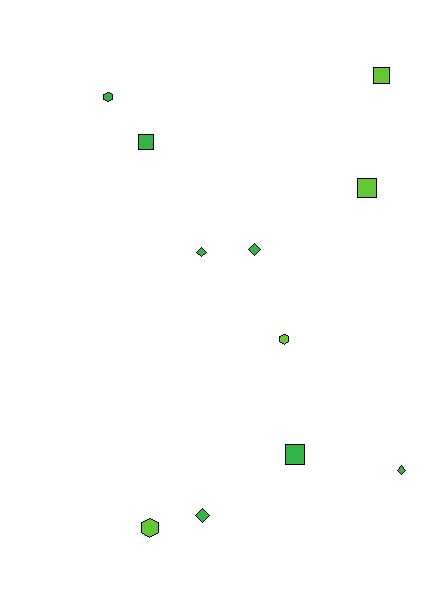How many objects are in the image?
There are 11 objects.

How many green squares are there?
There are 2 green squares.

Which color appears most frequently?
Green, with 7 objects.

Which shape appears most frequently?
Square, with 4 objects.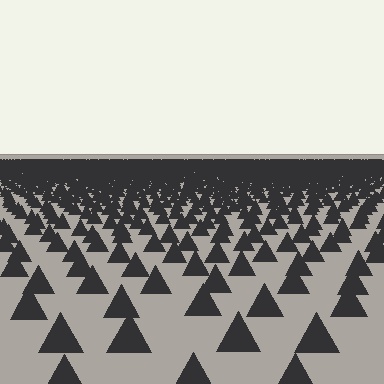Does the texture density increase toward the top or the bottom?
Density increases toward the top.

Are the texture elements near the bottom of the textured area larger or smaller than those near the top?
Larger. Near the bottom, elements are closer to the viewer and appear at a bigger on-screen size.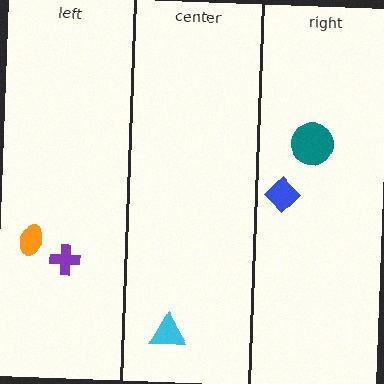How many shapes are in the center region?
1.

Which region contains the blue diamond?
The right region.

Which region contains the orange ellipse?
The left region.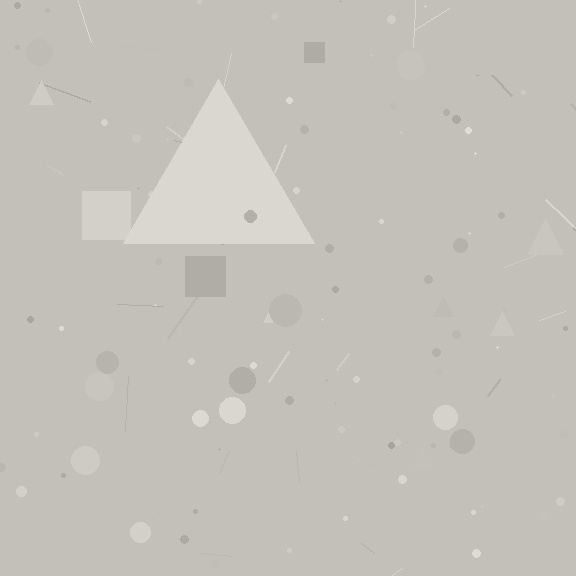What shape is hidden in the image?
A triangle is hidden in the image.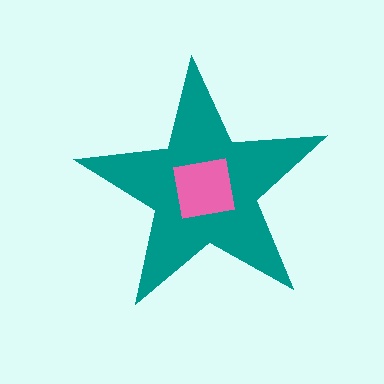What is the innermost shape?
The pink square.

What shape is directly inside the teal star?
The pink square.